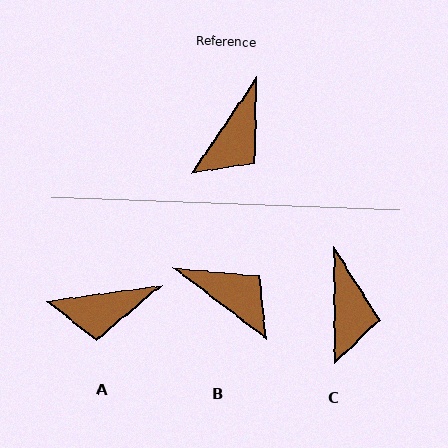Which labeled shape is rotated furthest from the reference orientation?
B, about 86 degrees away.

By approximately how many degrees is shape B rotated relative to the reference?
Approximately 86 degrees counter-clockwise.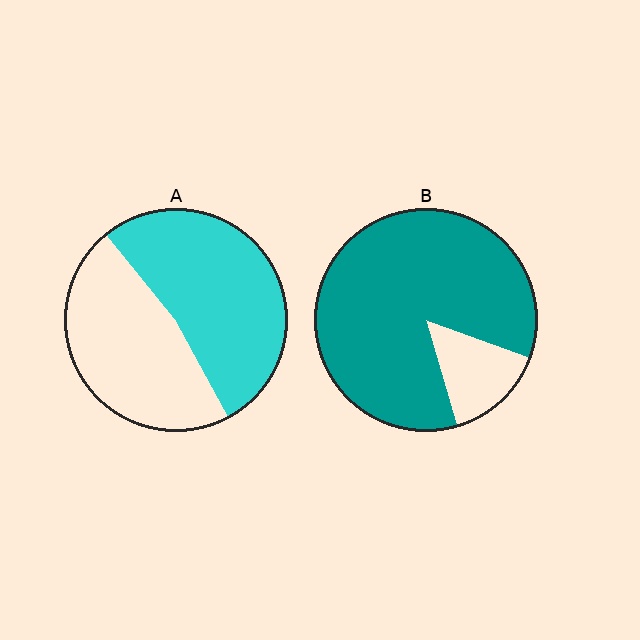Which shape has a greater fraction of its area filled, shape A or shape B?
Shape B.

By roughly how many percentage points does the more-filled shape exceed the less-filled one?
By roughly 30 percentage points (B over A).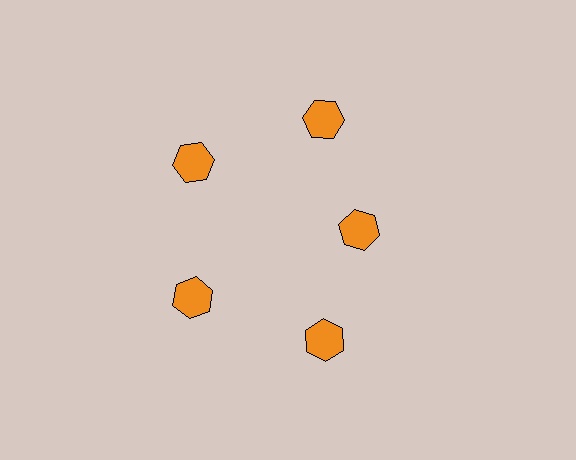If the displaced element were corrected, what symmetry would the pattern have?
It would have 5-fold rotational symmetry — the pattern would map onto itself every 72 degrees.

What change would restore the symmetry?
The symmetry would be restored by moving it outward, back onto the ring so that all 5 hexagons sit at equal angles and equal distance from the center.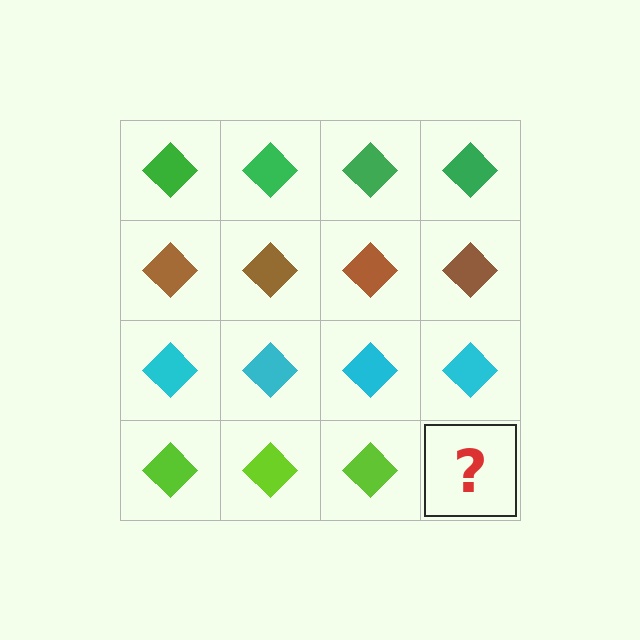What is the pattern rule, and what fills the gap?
The rule is that each row has a consistent color. The gap should be filled with a lime diamond.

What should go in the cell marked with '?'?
The missing cell should contain a lime diamond.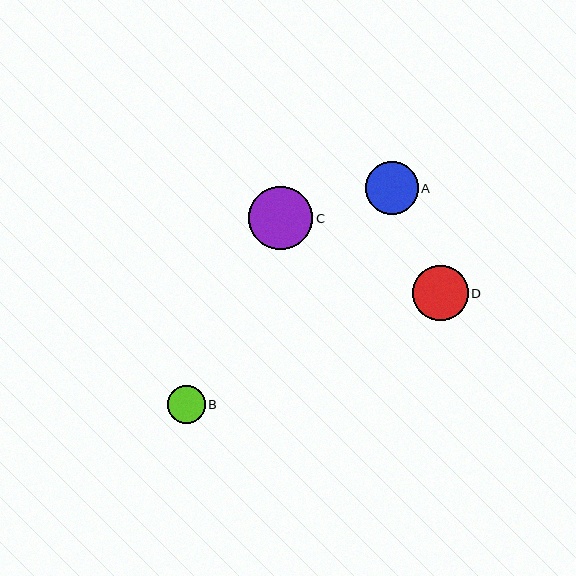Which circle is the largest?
Circle C is the largest with a size of approximately 64 pixels.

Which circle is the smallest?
Circle B is the smallest with a size of approximately 38 pixels.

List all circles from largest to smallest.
From largest to smallest: C, D, A, B.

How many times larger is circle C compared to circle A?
Circle C is approximately 1.2 times the size of circle A.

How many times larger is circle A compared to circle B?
Circle A is approximately 1.4 times the size of circle B.